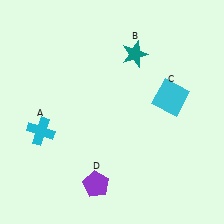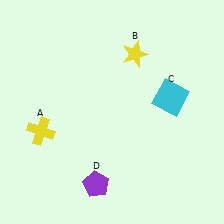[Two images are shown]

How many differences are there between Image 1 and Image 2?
There are 2 differences between the two images.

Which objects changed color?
A changed from cyan to yellow. B changed from teal to yellow.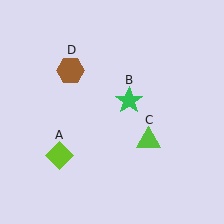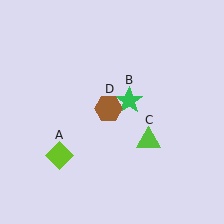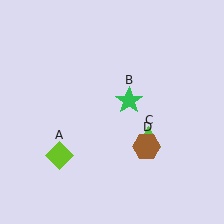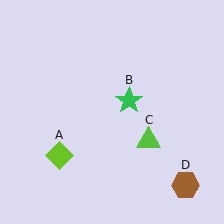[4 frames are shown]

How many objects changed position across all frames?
1 object changed position: brown hexagon (object D).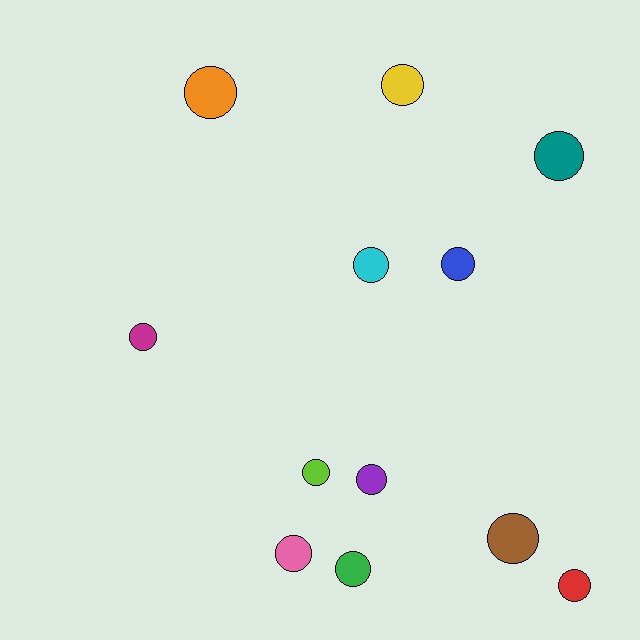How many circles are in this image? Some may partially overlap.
There are 12 circles.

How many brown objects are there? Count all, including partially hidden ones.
There is 1 brown object.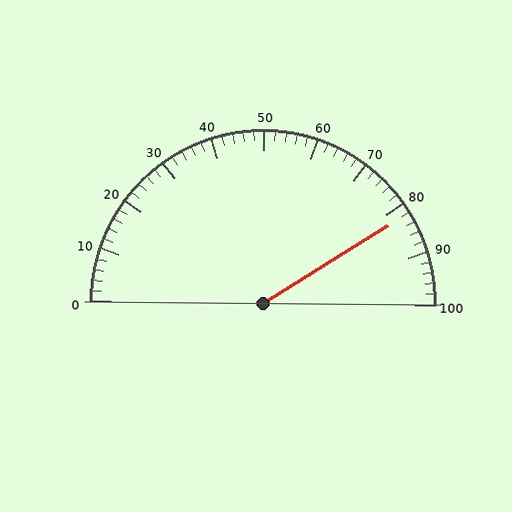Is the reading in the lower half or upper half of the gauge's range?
The reading is in the upper half of the range (0 to 100).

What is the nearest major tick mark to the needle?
The nearest major tick mark is 80.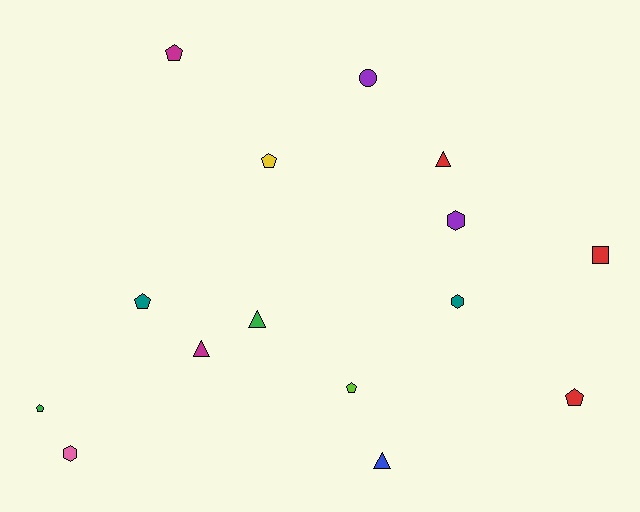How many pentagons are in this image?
There are 6 pentagons.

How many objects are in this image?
There are 15 objects.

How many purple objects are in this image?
There are 2 purple objects.